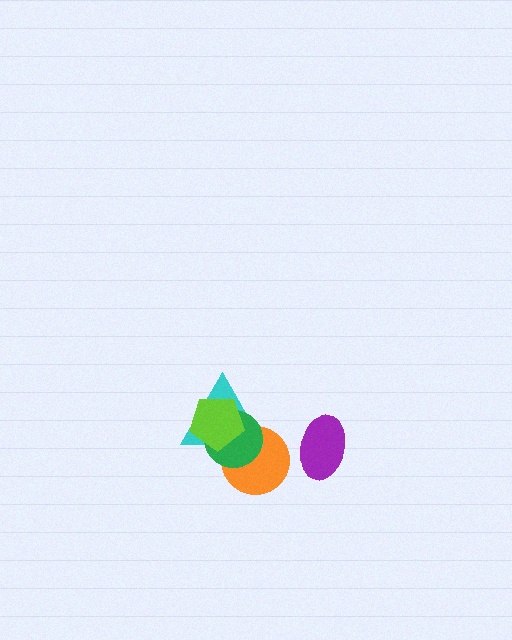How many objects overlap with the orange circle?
3 objects overlap with the orange circle.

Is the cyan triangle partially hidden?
Yes, it is partially covered by another shape.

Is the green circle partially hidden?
Yes, it is partially covered by another shape.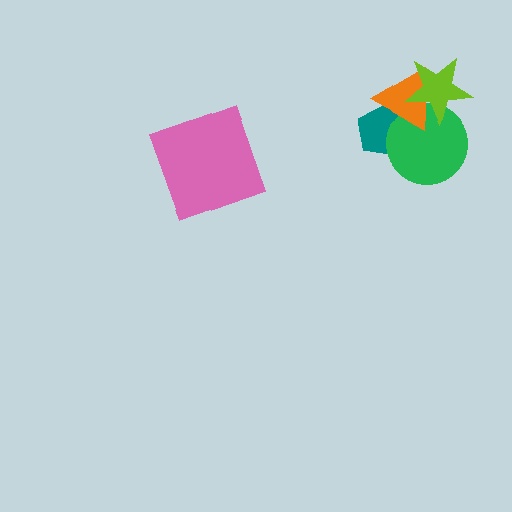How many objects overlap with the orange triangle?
3 objects overlap with the orange triangle.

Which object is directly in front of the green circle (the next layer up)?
The orange triangle is directly in front of the green circle.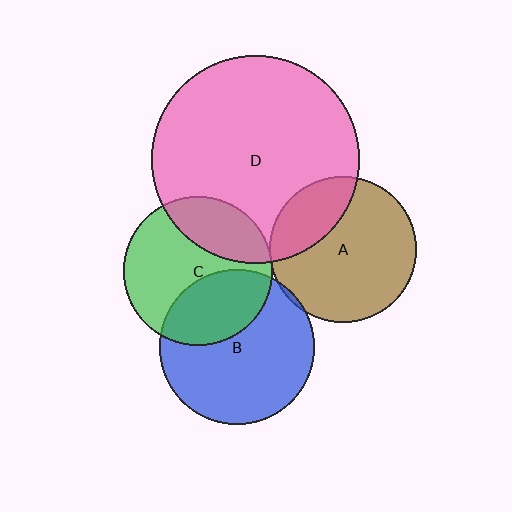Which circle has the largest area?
Circle D (pink).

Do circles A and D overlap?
Yes.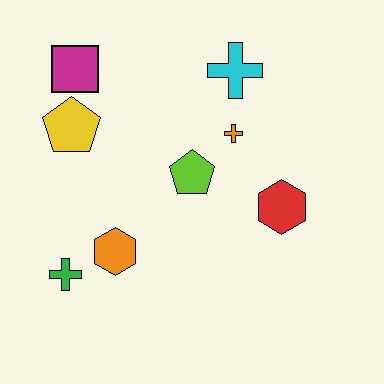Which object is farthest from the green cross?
The cyan cross is farthest from the green cross.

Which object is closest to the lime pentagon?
The orange cross is closest to the lime pentagon.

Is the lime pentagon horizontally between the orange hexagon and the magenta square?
No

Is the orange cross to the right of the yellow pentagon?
Yes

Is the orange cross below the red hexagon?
No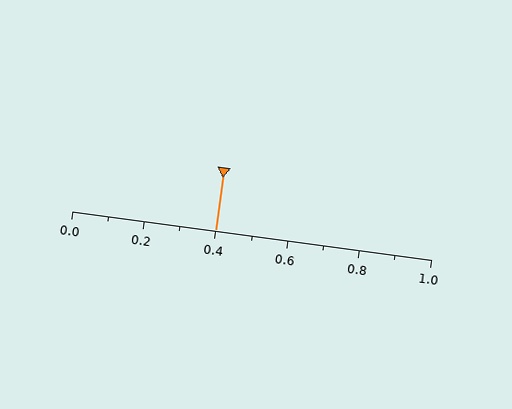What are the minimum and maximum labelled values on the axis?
The axis runs from 0.0 to 1.0.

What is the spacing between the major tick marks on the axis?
The major ticks are spaced 0.2 apart.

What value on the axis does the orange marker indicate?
The marker indicates approximately 0.4.